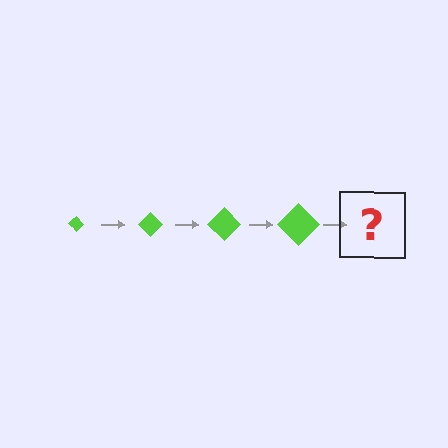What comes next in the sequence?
The next element should be a lime diamond, larger than the previous one.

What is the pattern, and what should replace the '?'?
The pattern is that the diamond gets progressively larger each step. The '?' should be a lime diamond, larger than the previous one.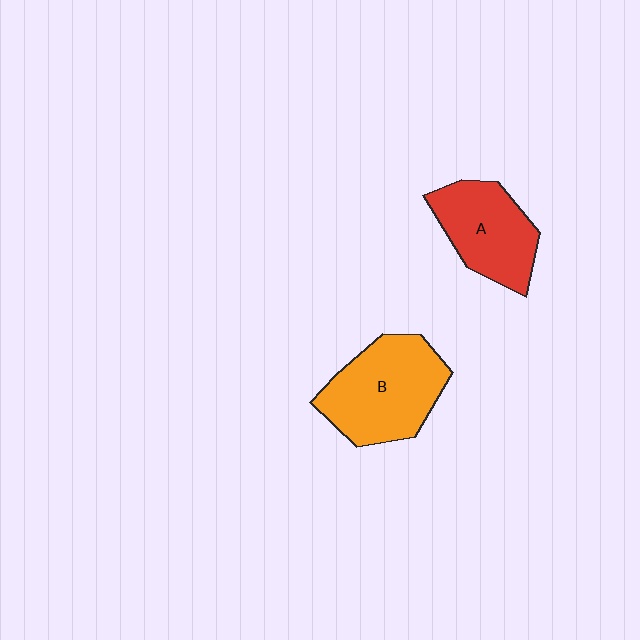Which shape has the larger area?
Shape B (orange).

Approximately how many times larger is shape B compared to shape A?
Approximately 1.3 times.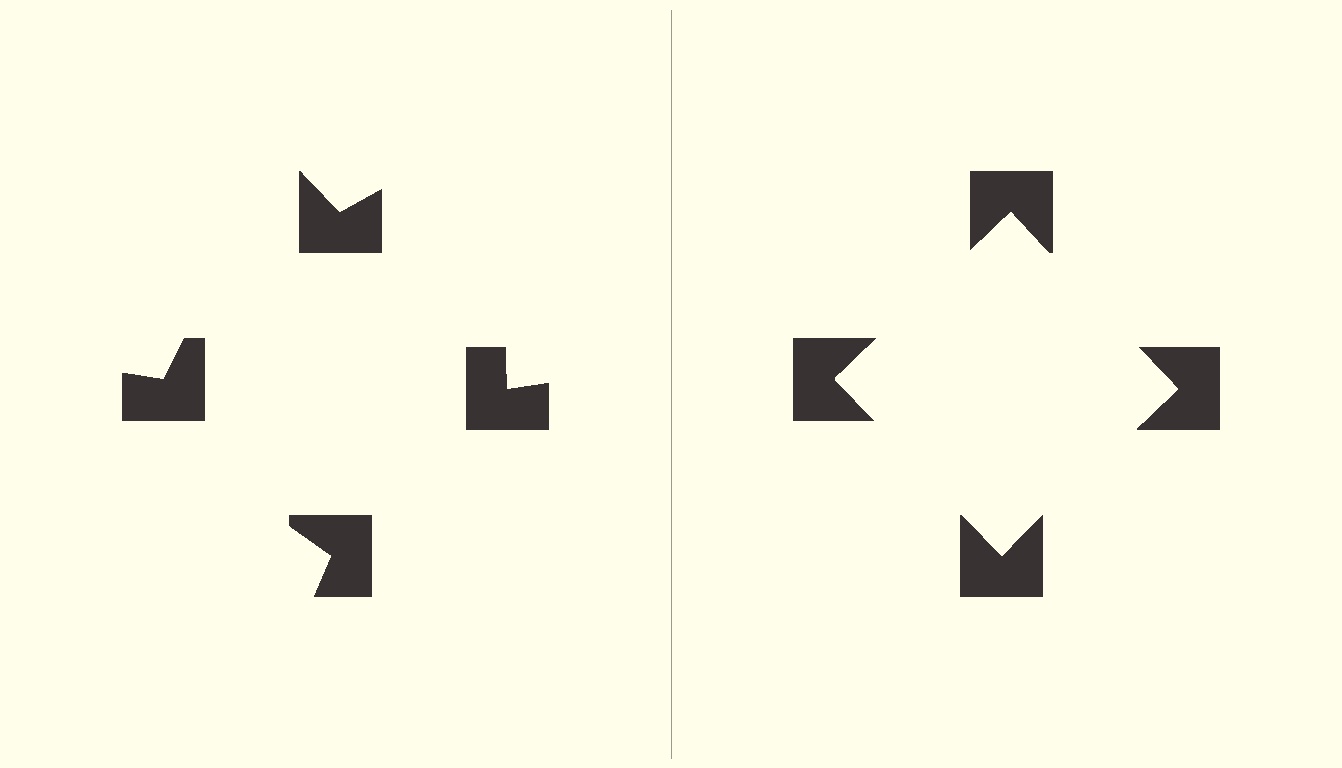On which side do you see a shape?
An illusory square appears on the right side. On the left side the wedge cuts are rotated, so no coherent shape forms.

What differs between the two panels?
The notched squares are positioned identically on both sides; only the wedge orientations differ. On the right they align to a square; on the left they are misaligned.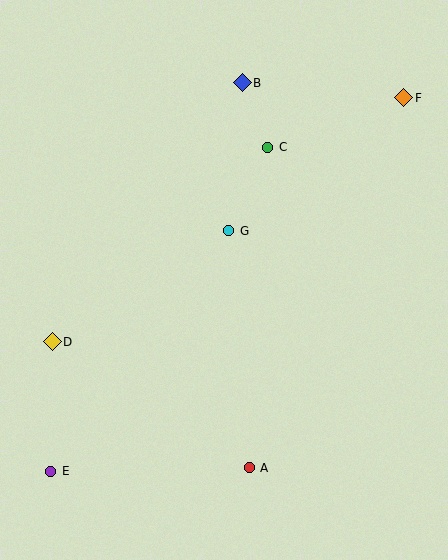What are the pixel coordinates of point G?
Point G is at (229, 231).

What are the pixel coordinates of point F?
Point F is at (404, 98).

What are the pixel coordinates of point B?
Point B is at (242, 83).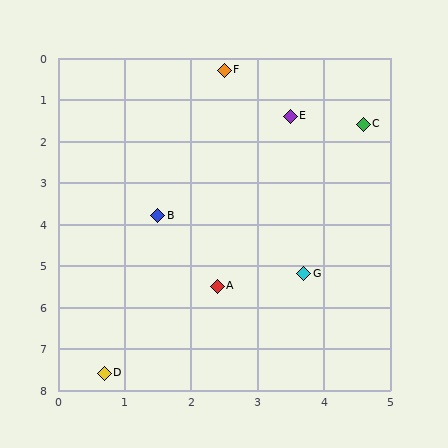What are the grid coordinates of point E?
Point E is at approximately (3.5, 1.4).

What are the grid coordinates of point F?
Point F is at approximately (2.5, 0.3).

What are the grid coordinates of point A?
Point A is at approximately (2.4, 5.5).